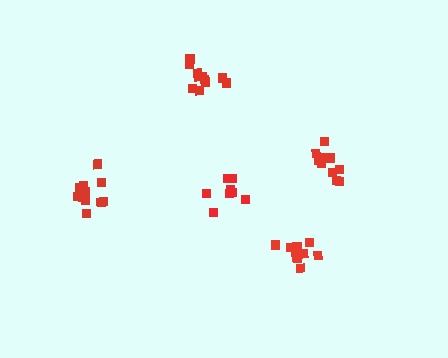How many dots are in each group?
Group 1: 11 dots, Group 2: 9 dots, Group 3: 11 dots, Group 4: 10 dots, Group 5: 11 dots (52 total).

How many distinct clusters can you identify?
There are 5 distinct clusters.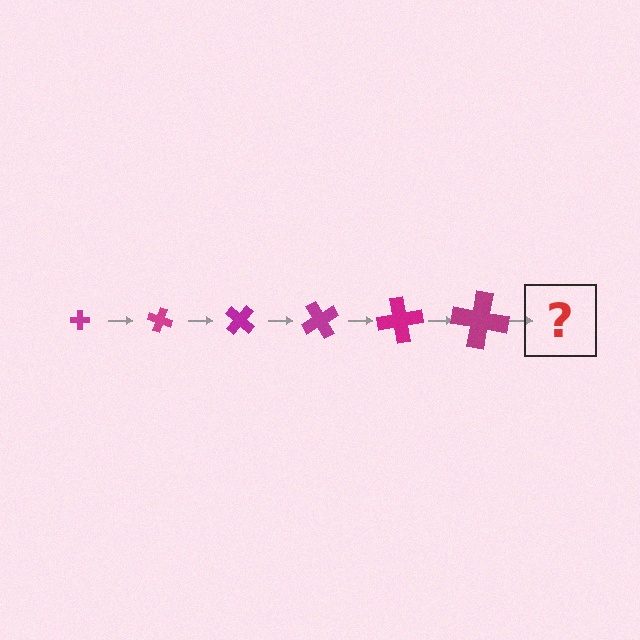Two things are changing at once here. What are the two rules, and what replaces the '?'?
The two rules are that the cross grows larger each step and it rotates 20 degrees each step. The '?' should be a cross, larger than the previous one and rotated 120 degrees from the start.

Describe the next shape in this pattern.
It should be a cross, larger than the previous one and rotated 120 degrees from the start.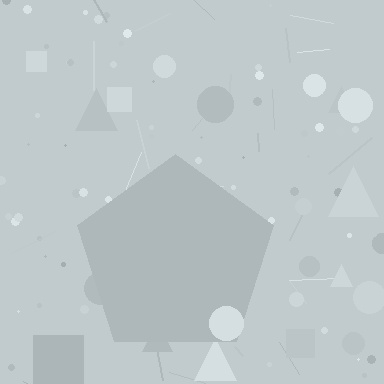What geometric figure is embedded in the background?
A pentagon is embedded in the background.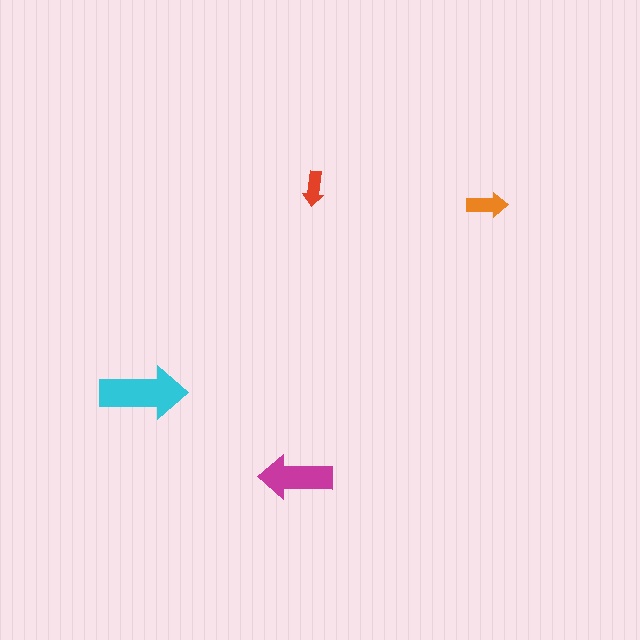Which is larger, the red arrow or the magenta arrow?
The magenta one.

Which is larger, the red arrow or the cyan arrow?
The cyan one.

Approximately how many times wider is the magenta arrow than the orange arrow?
About 2 times wider.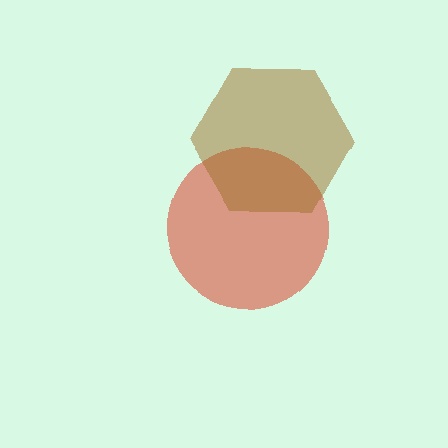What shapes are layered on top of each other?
The layered shapes are: a red circle, a brown hexagon.